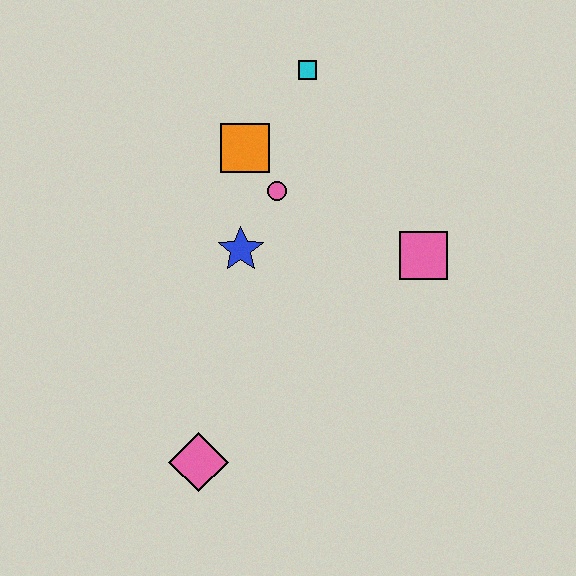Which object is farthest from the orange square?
The pink diamond is farthest from the orange square.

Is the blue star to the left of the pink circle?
Yes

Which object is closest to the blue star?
The pink circle is closest to the blue star.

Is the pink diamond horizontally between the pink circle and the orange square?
No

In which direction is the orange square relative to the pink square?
The orange square is to the left of the pink square.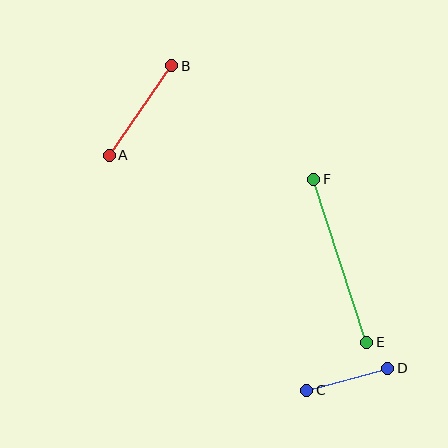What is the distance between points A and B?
The distance is approximately 109 pixels.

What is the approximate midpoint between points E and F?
The midpoint is at approximately (340, 261) pixels.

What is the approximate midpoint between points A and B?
The midpoint is at approximately (141, 111) pixels.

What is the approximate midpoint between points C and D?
The midpoint is at approximately (347, 379) pixels.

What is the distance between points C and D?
The distance is approximately 84 pixels.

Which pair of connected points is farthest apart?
Points E and F are farthest apart.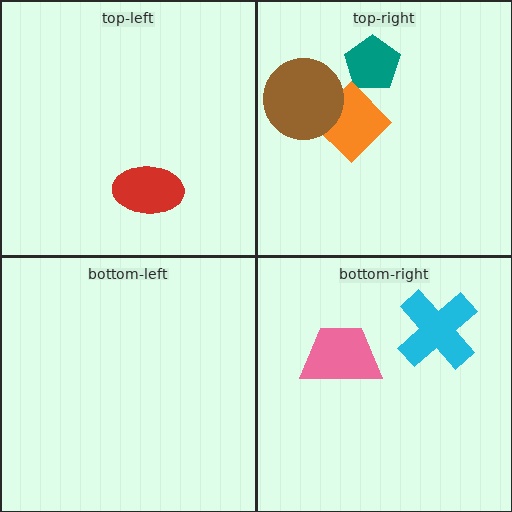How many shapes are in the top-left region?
1.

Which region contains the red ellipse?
The top-left region.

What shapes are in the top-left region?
The red ellipse.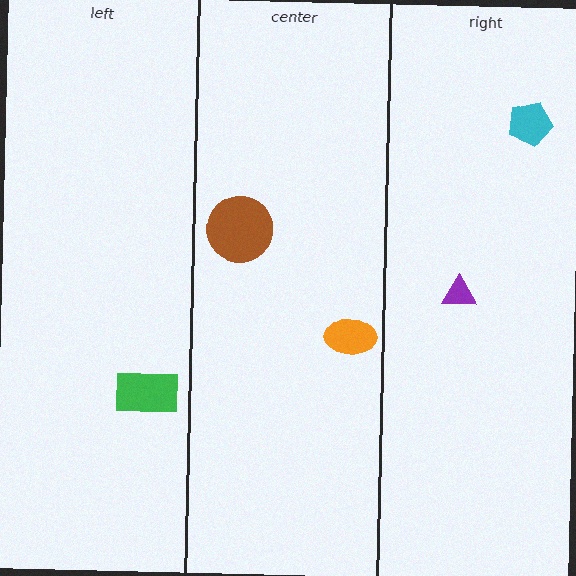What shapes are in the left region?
The green rectangle.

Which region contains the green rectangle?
The left region.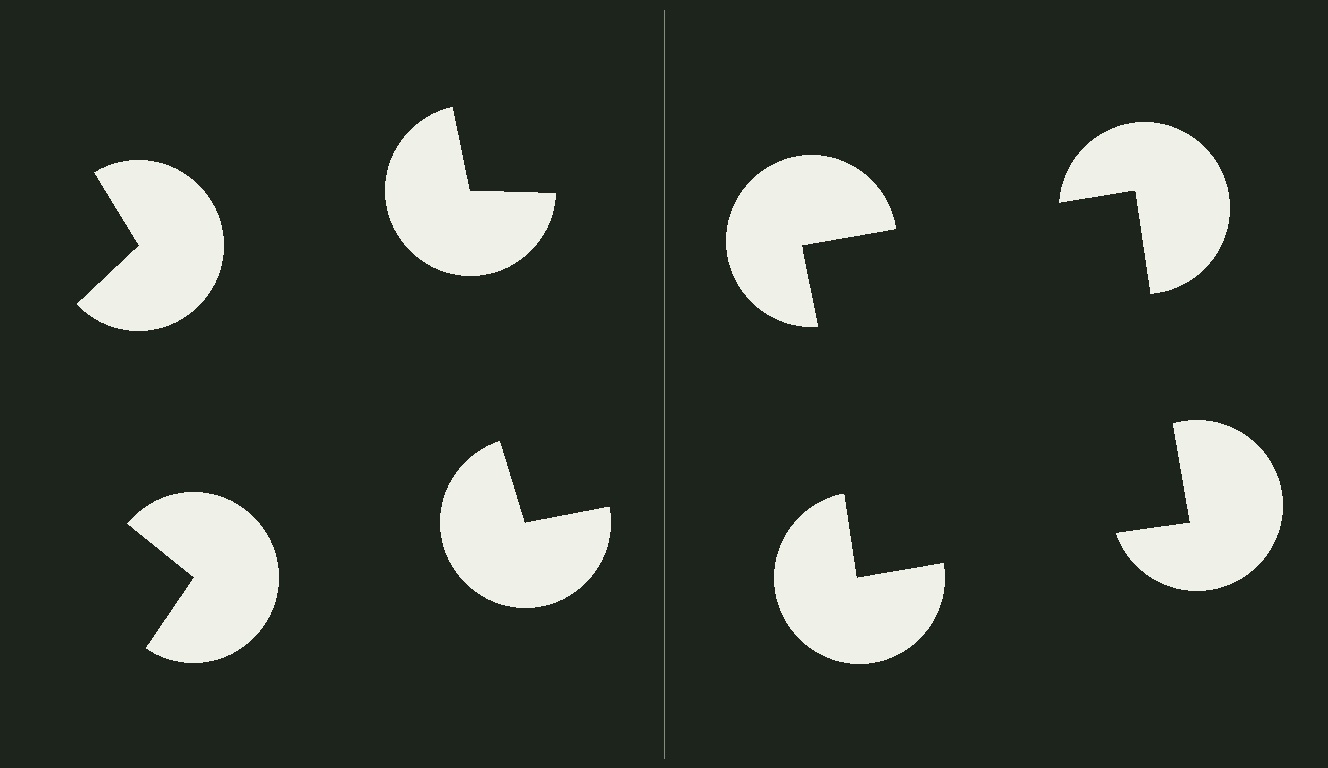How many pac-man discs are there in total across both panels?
8 — 4 on each side.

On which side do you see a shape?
An illusory square appears on the right side. On the left side the wedge cuts are rotated, so no coherent shape forms.